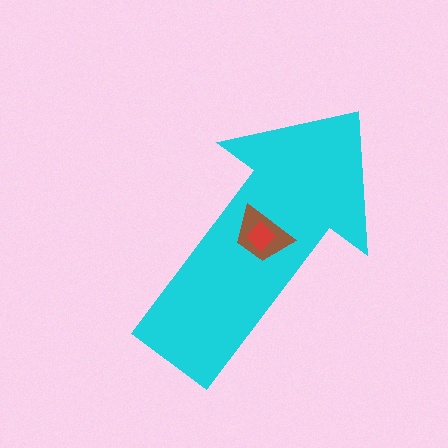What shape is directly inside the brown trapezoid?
The red diamond.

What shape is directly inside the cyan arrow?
The brown trapezoid.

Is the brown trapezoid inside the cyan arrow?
Yes.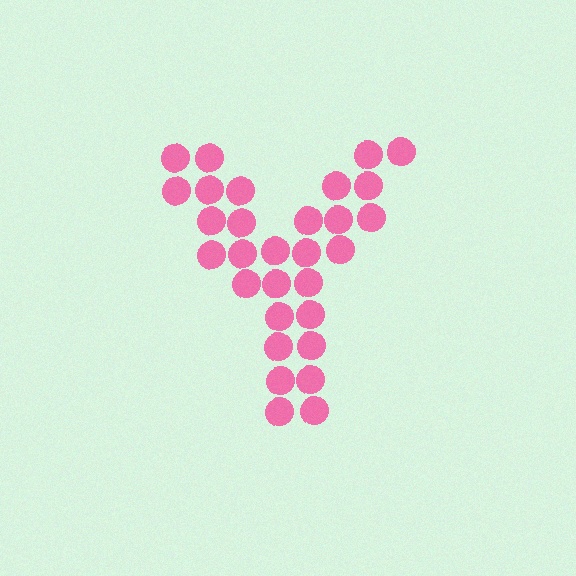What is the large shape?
The large shape is the letter Y.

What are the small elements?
The small elements are circles.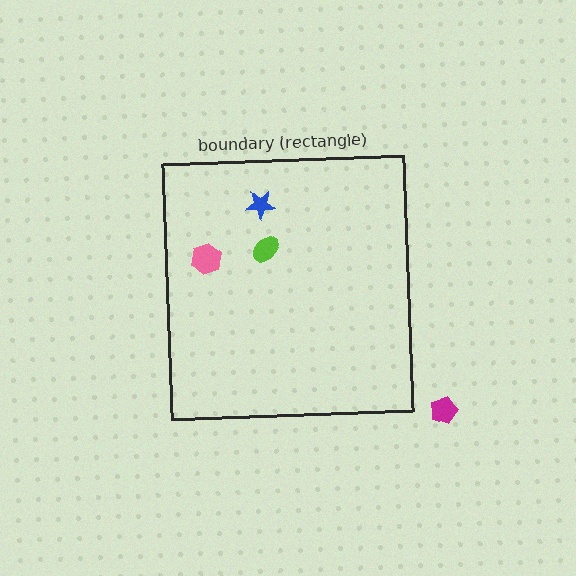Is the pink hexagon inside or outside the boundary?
Inside.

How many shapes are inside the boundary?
3 inside, 1 outside.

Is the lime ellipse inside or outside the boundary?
Inside.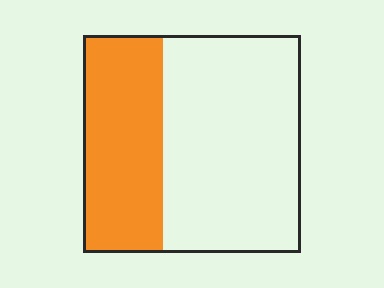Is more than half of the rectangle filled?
No.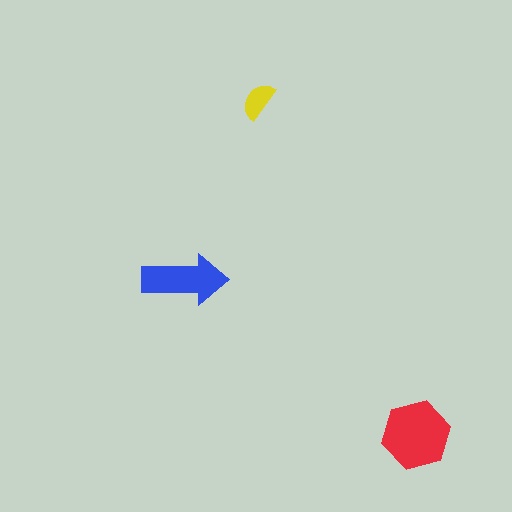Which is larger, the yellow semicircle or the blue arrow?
The blue arrow.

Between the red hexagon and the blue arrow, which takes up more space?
The red hexagon.